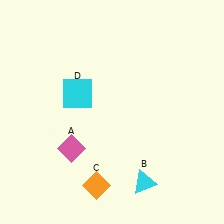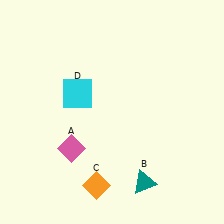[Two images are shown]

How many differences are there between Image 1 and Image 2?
There is 1 difference between the two images.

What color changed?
The triangle (B) changed from cyan in Image 1 to teal in Image 2.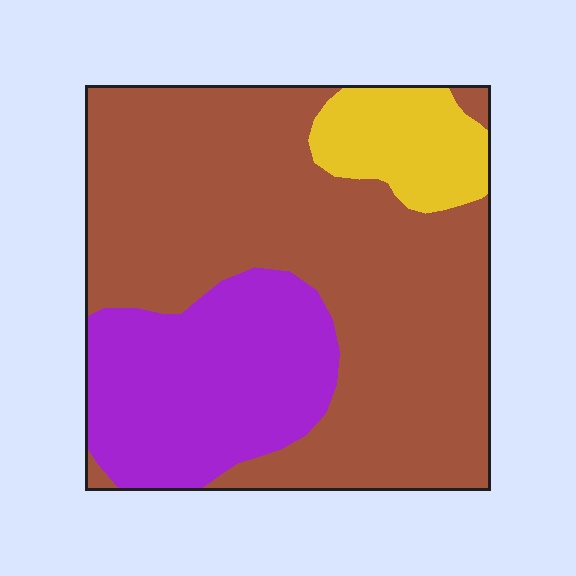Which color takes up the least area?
Yellow, at roughly 10%.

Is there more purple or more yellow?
Purple.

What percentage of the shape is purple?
Purple takes up about one quarter (1/4) of the shape.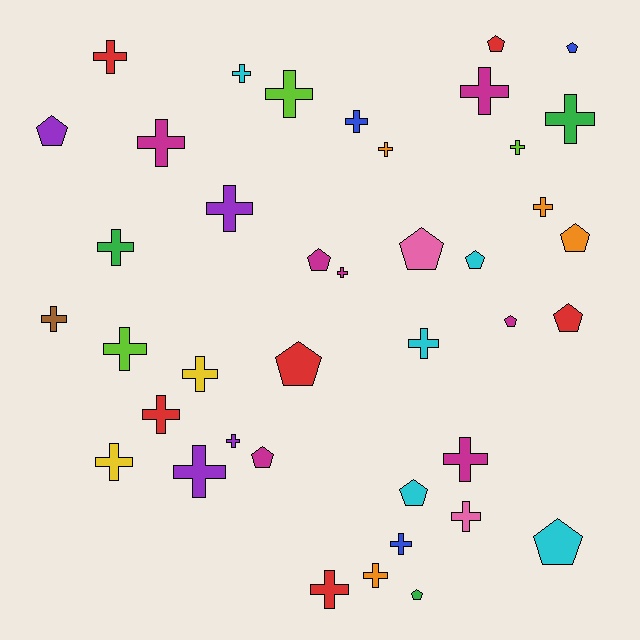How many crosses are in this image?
There are 26 crosses.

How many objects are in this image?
There are 40 objects.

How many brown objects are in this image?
There is 1 brown object.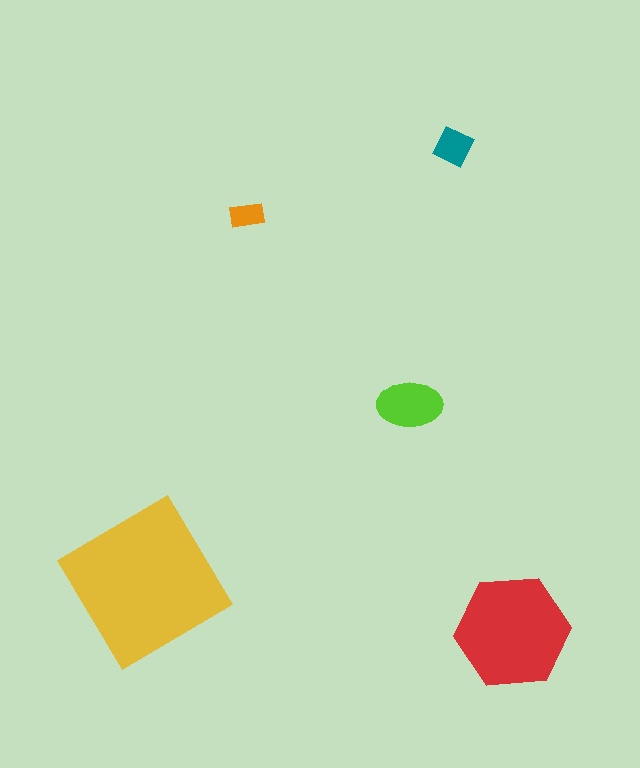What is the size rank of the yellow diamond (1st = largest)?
1st.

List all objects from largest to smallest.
The yellow diamond, the red hexagon, the lime ellipse, the teal diamond, the orange rectangle.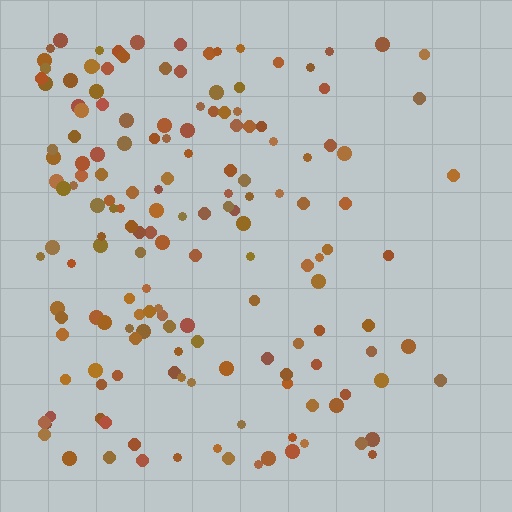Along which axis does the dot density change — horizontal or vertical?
Horizontal.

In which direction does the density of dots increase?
From right to left, with the left side densest.